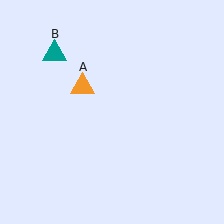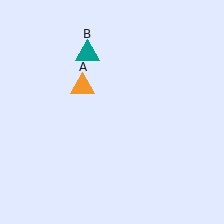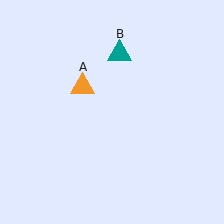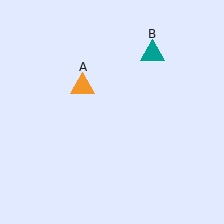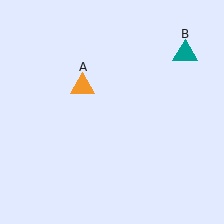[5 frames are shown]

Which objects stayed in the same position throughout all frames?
Orange triangle (object A) remained stationary.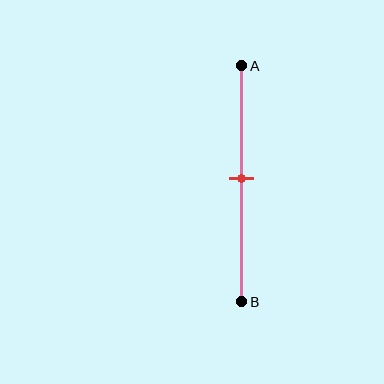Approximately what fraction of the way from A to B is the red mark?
The red mark is approximately 50% of the way from A to B.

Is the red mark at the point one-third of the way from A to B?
No, the mark is at about 50% from A, not at the 33% one-third point.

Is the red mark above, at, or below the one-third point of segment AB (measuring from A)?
The red mark is below the one-third point of segment AB.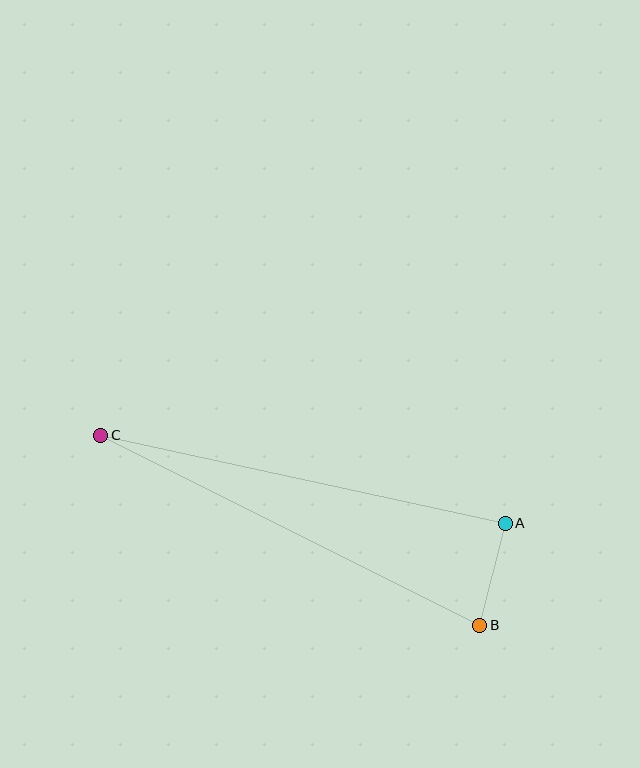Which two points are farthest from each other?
Points B and C are farthest from each other.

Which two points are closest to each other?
Points A and B are closest to each other.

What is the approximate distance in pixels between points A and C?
The distance between A and C is approximately 414 pixels.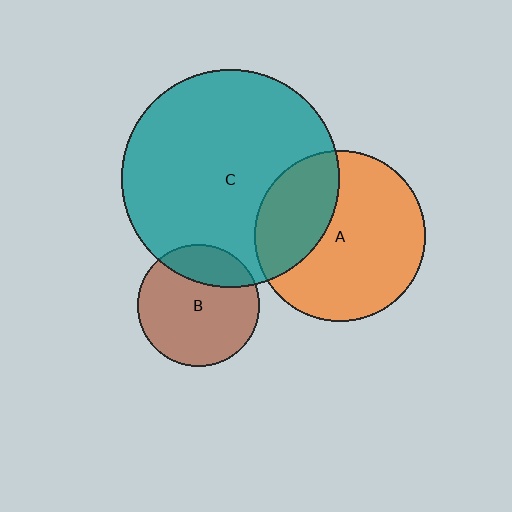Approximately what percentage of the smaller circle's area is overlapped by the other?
Approximately 25%.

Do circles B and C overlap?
Yes.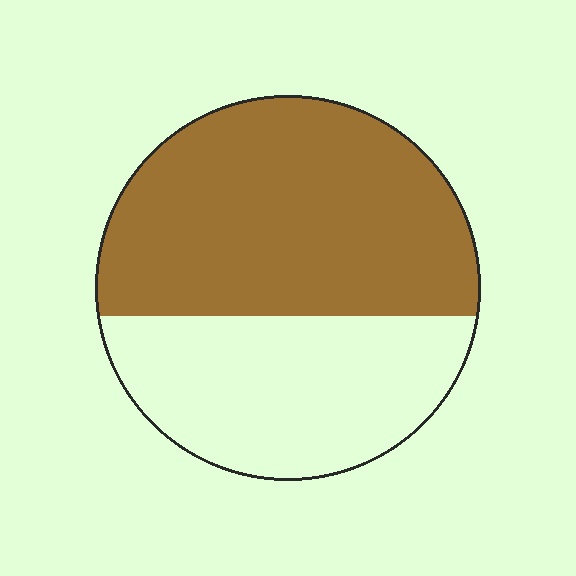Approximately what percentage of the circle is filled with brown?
Approximately 60%.